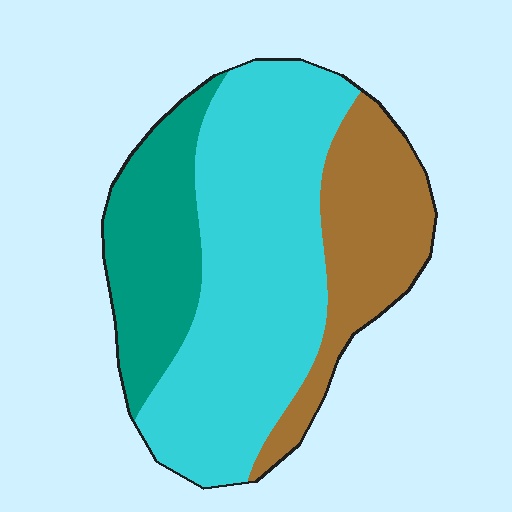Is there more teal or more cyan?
Cyan.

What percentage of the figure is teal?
Teal takes up about one fifth (1/5) of the figure.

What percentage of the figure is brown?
Brown takes up about one quarter (1/4) of the figure.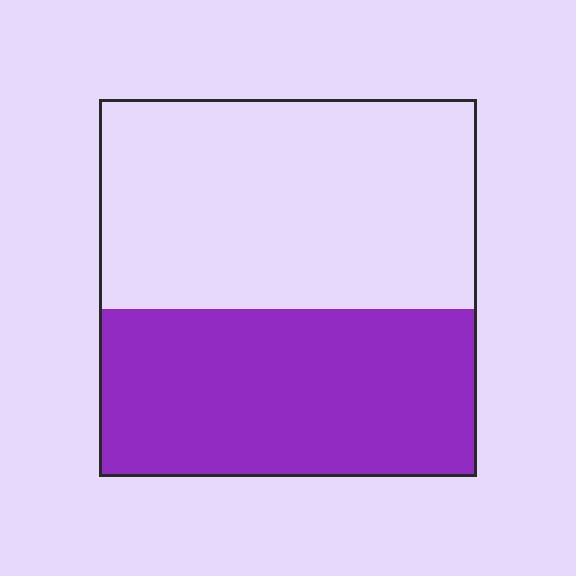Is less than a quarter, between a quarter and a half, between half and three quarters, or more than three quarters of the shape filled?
Between a quarter and a half.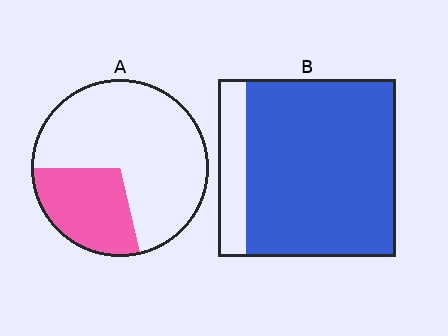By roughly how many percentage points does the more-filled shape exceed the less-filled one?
By roughly 55 percentage points (B over A).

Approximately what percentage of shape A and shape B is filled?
A is approximately 30% and B is approximately 85%.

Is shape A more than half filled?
No.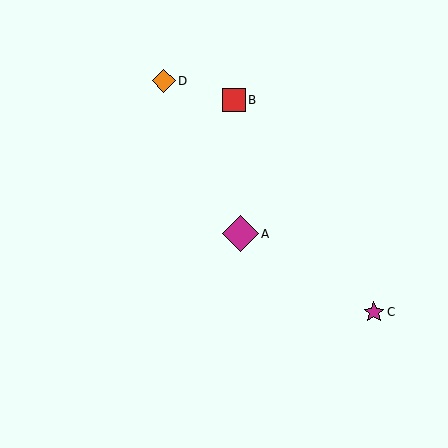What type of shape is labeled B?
Shape B is a red square.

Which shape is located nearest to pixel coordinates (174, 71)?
The orange diamond (labeled D) at (164, 81) is nearest to that location.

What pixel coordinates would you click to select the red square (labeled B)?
Click at (234, 100) to select the red square B.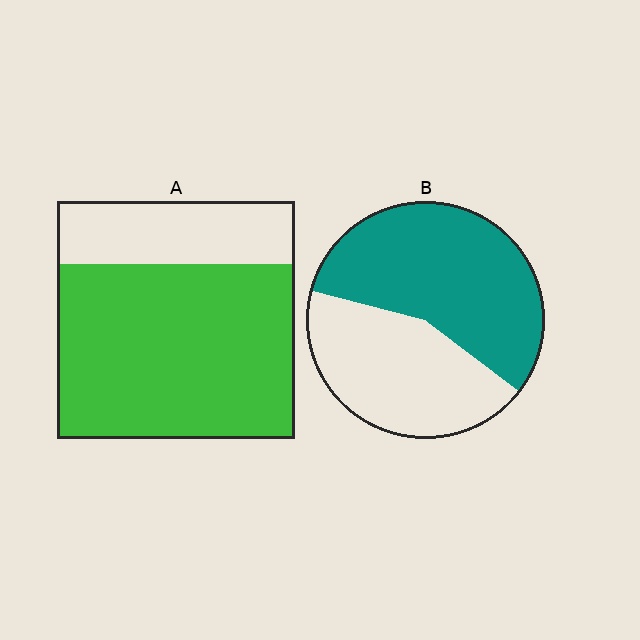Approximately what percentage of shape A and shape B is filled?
A is approximately 75% and B is approximately 55%.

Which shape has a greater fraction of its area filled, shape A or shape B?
Shape A.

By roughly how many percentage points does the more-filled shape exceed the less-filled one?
By roughly 15 percentage points (A over B).